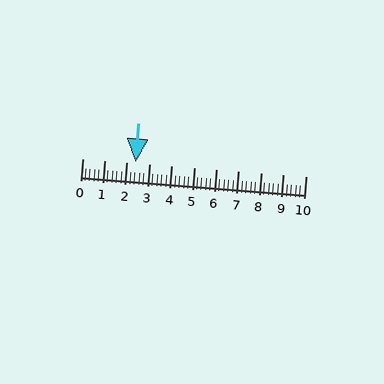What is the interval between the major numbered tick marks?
The major tick marks are spaced 1 units apart.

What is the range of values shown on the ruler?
The ruler shows values from 0 to 10.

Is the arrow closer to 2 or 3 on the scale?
The arrow is closer to 2.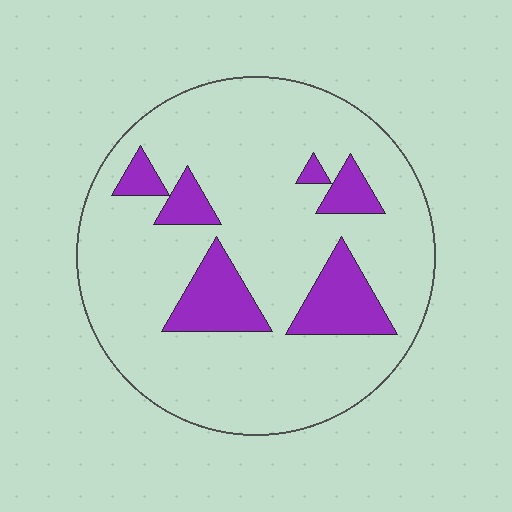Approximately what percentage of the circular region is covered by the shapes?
Approximately 15%.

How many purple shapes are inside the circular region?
6.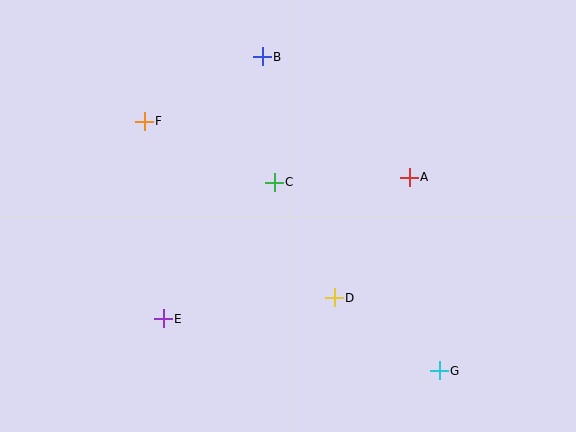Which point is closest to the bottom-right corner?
Point G is closest to the bottom-right corner.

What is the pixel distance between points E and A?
The distance between E and A is 284 pixels.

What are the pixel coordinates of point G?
Point G is at (439, 371).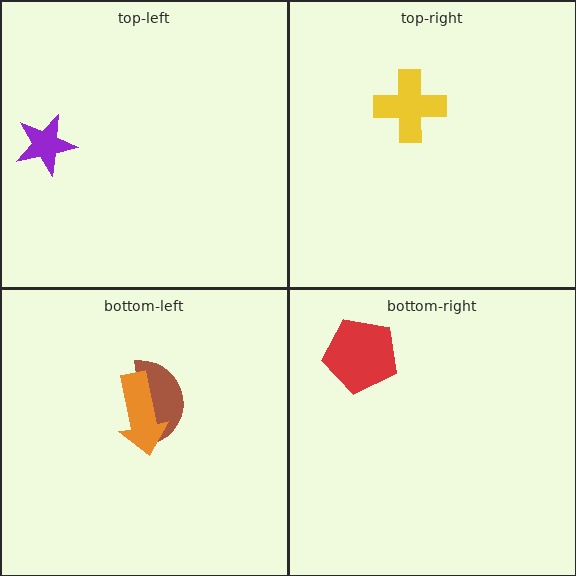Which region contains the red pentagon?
The bottom-right region.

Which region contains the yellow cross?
The top-right region.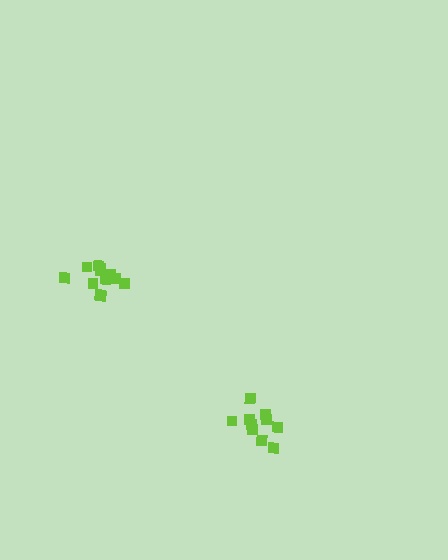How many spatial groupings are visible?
There are 2 spatial groupings.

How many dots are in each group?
Group 1: 10 dots, Group 2: 13 dots (23 total).